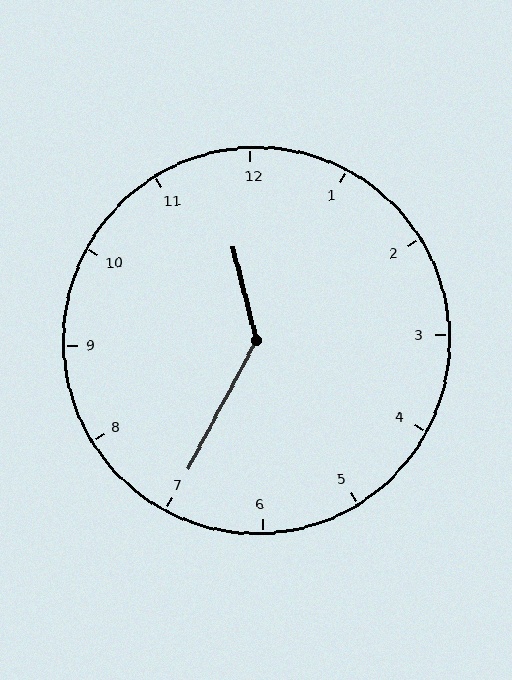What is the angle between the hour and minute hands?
Approximately 138 degrees.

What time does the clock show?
11:35.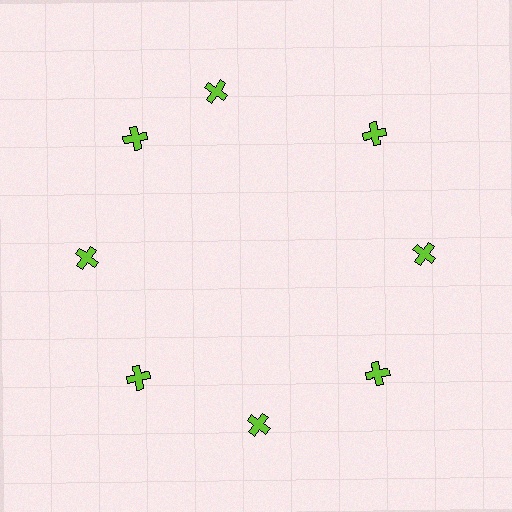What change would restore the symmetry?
The symmetry would be restored by rotating it back into even spacing with its neighbors so that all 8 crosses sit at equal angles and equal distance from the center.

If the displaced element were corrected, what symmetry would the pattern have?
It would have 8-fold rotational symmetry — the pattern would map onto itself every 45 degrees.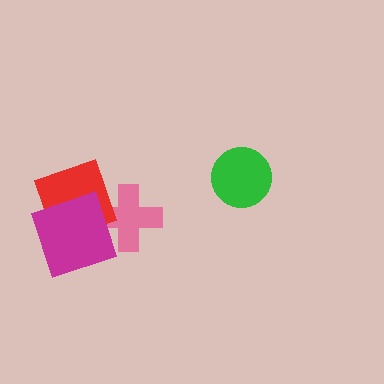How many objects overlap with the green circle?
0 objects overlap with the green circle.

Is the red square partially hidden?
Yes, it is partially covered by another shape.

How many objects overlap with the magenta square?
2 objects overlap with the magenta square.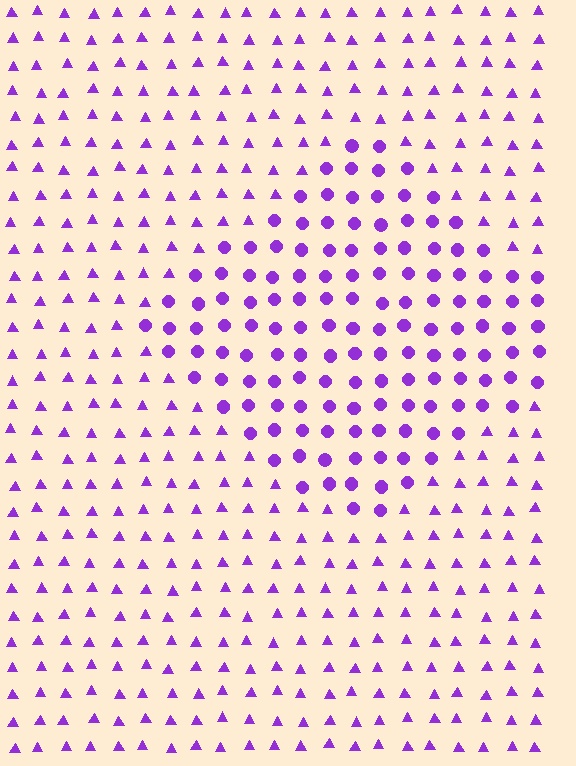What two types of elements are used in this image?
The image uses circles inside the diamond region and triangles outside it.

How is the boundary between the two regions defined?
The boundary is defined by a change in element shape: circles inside vs. triangles outside. All elements share the same color and spacing.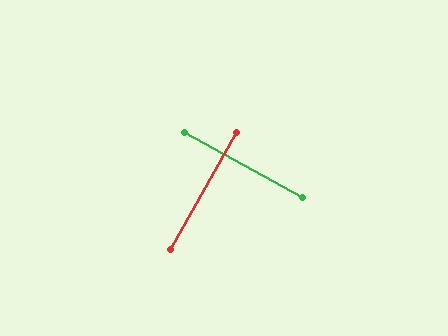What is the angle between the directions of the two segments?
Approximately 90 degrees.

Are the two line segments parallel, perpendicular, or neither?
Perpendicular — they meet at approximately 90°.